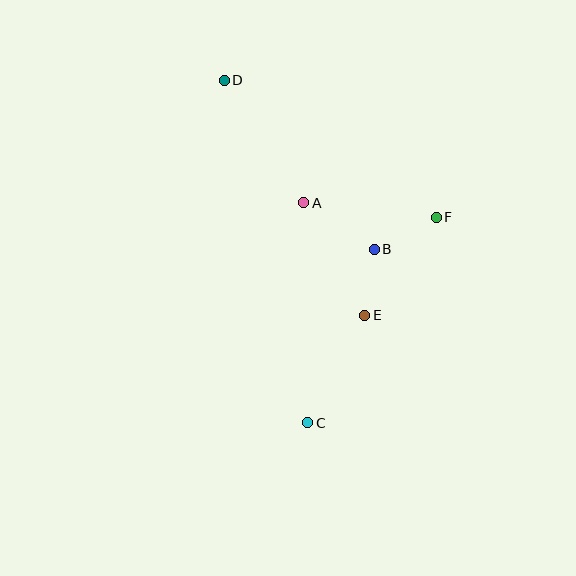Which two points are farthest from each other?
Points C and D are farthest from each other.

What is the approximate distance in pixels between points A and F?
The distance between A and F is approximately 133 pixels.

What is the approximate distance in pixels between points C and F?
The distance between C and F is approximately 242 pixels.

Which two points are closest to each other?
Points B and E are closest to each other.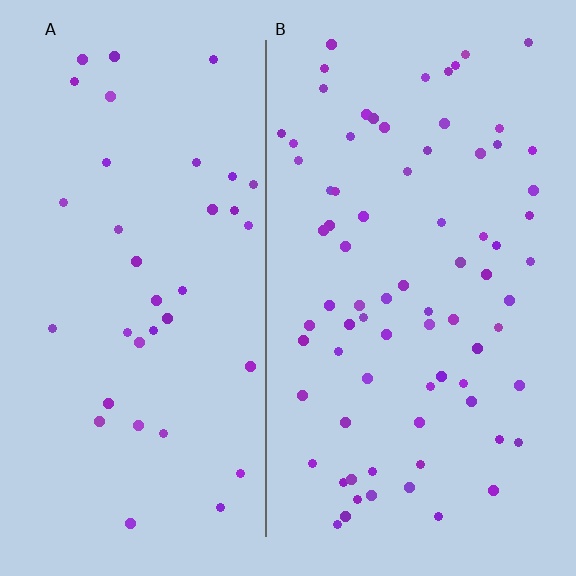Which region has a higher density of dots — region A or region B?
B (the right).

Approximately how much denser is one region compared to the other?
Approximately 2.1× — region B over region A.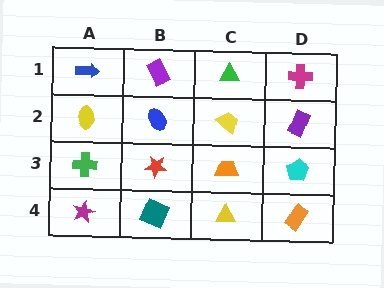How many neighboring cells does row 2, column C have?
4.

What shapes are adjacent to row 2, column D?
A magenta cross (row 1, column D), a cyan pentagon (row 3, column D), a yellow trapezoid (row 2, column C).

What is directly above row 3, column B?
A blue ellipse.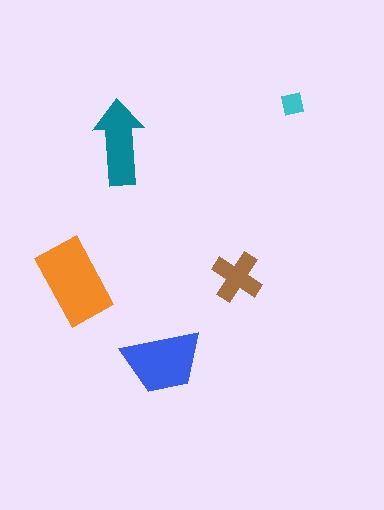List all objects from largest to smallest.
The orange rectangle, the blue trapezoid, the teal arrow, the brown cross, the cyan square.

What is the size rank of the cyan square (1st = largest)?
5th.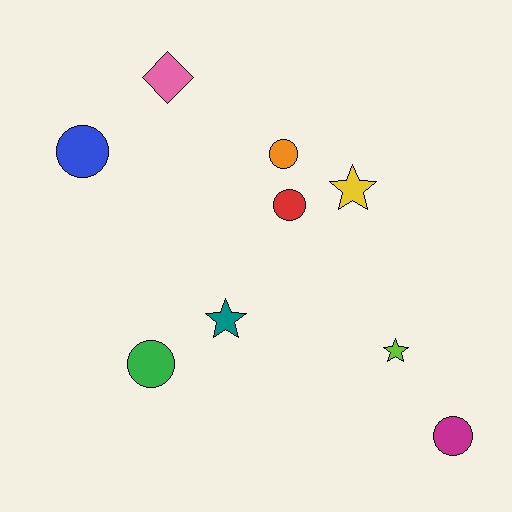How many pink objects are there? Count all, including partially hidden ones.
There is 1 pink object.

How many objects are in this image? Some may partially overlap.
There are 9 objects.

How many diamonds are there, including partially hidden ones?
There is 1 diamond.